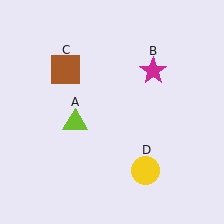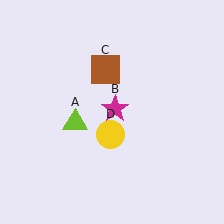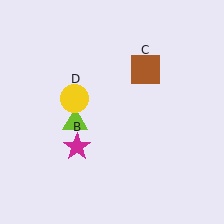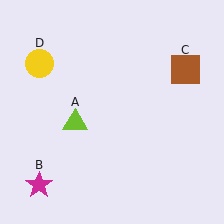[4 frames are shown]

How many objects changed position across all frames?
3 objects changed position: magenta star (object B), brown square (object C), yellow circle (object D).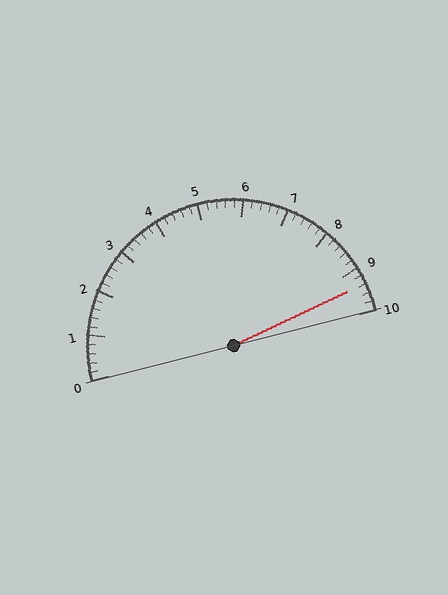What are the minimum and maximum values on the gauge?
The gauge ranges from 0 to 10.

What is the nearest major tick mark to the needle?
The nearest major tick mark is 9.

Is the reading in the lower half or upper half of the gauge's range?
The reading is in the upper half of the range (0 to 10).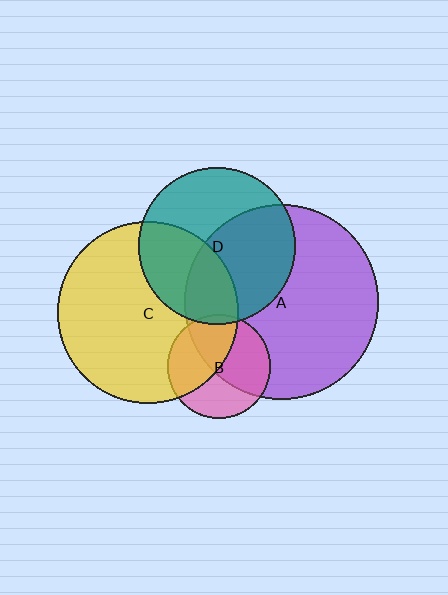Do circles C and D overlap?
Yes.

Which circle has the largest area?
Circle A (purple).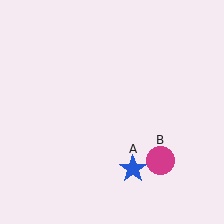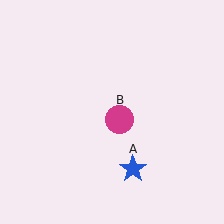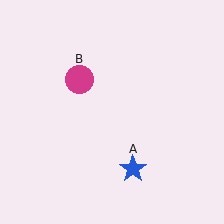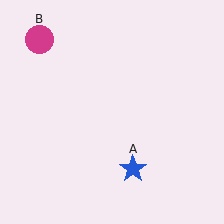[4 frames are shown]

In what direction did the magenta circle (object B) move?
The magenta circle (object B) moved up and to the left.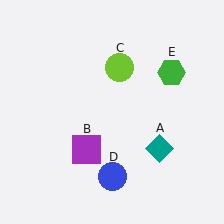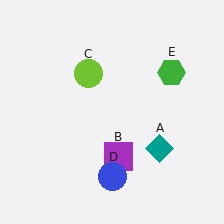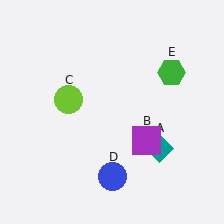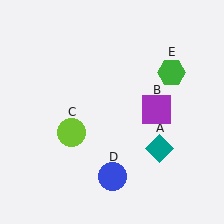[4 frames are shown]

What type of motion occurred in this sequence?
The purple square (object B), lime circle (object C) rotated counterclockwise around the center of the scene.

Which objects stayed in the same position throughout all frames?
Teal diamond (object A) and blue circle (object D) and green hexagon (object E) remained stationary.